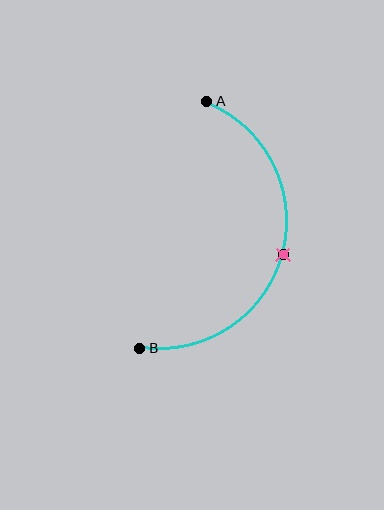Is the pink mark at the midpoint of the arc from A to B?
Yes. The pink mark lies on the arc at equal arc-length from both A and B — it is the arc midpoint.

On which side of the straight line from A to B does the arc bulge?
The arc bulges to the right of the straight line connecting A and B.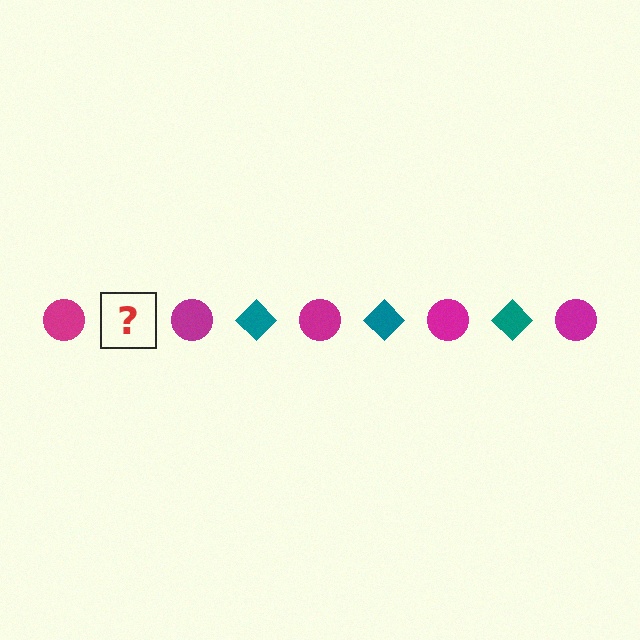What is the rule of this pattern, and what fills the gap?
The rule is that the pattern alternates between magenta circle and teal diamond. The gap should be filled with a teal diamond.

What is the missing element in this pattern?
The missing element is a teal diamond.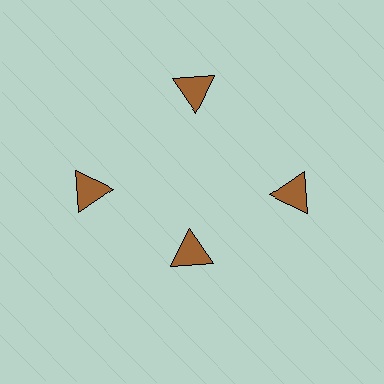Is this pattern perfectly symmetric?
No. The 4 brown triangles are arranged in a ring, but one element near the 6 o'clock position is pulled inward toward the center, breaking the 4-fold rotational symmetry.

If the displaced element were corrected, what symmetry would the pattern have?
It would have 4-fold rotational symmetry — the pattern would map onto itself every 90 degrees.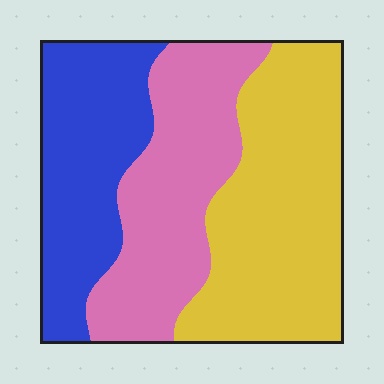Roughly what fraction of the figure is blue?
Blue takes up between a sixth and a third of the figure.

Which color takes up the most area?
Yellow, at roughly 40%.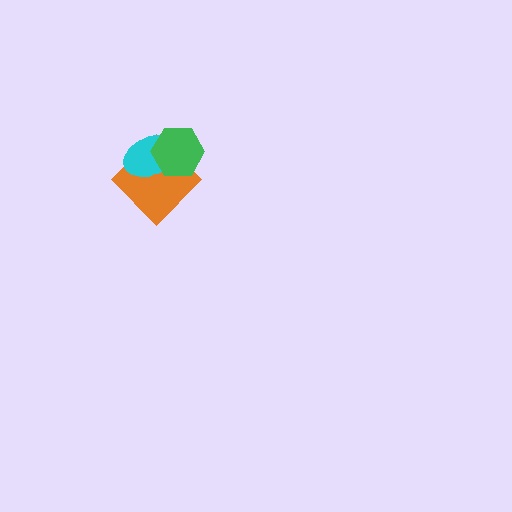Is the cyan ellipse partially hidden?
Yes, it is partially covered by another shape.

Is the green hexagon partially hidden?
No, no other shape covers it.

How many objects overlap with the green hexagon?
2 objects overlap with the green hexagon.